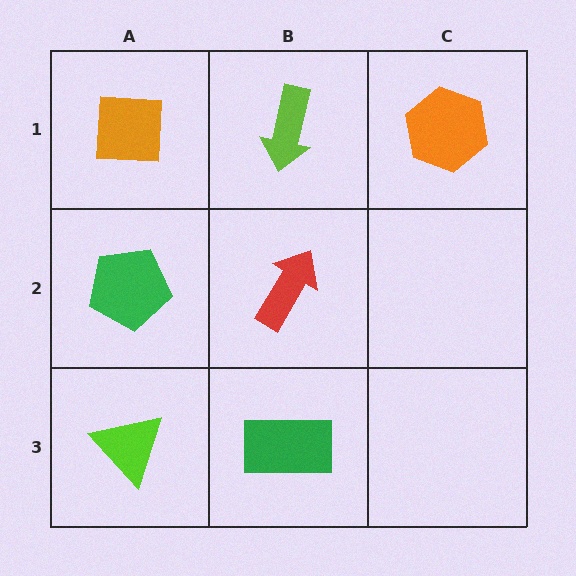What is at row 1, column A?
An orange square.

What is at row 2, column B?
A red arrow.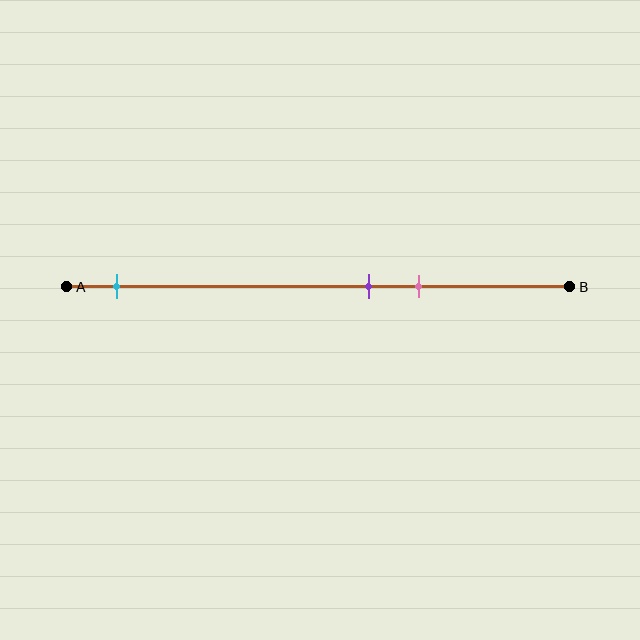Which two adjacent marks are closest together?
The purple and pink marks are the closest adjacent pair.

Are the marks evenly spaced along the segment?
No, the marks are not evenly spaced.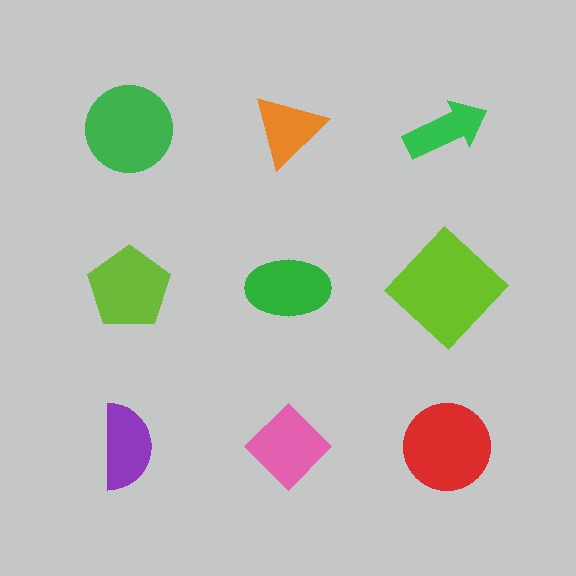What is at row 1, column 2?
An orange triangle.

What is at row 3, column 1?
A purple semicircle.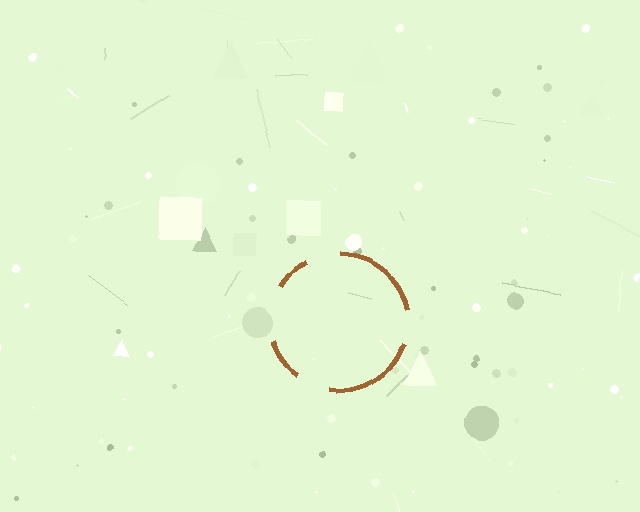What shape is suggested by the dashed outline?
The dashed outline suggests a circle.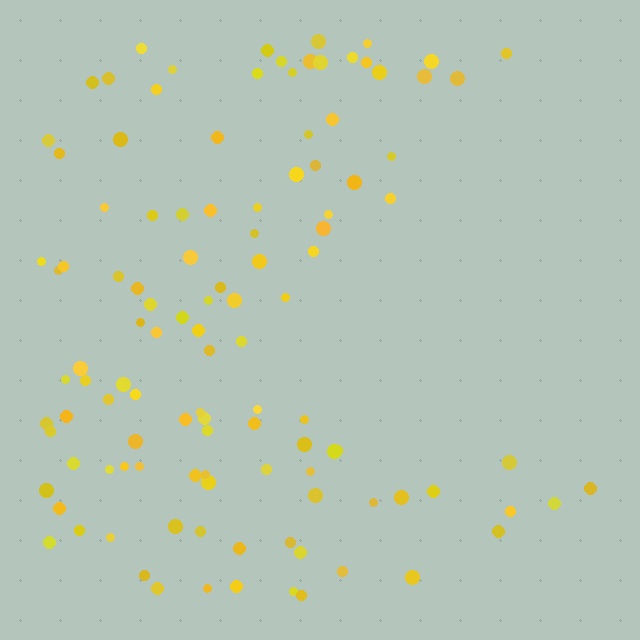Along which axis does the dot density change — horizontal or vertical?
Horizontal.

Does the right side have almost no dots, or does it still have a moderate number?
Still a moderate number, just noticeably fewer than the left.